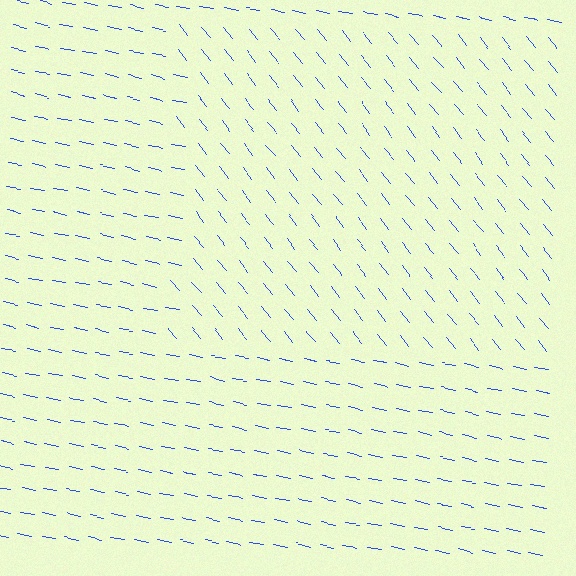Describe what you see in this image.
The image is filled with small blue line segments. A rectangle region in the image has lines oriented differently from the surrounding lines, creating a visible texture boundary.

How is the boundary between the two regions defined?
The boundary is defined purely by a change in line orientation (approximately 39 degrees difference). All lines are the same color and thickness.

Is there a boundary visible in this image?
Yes, there is a texture boundary formed by a change in line orientation.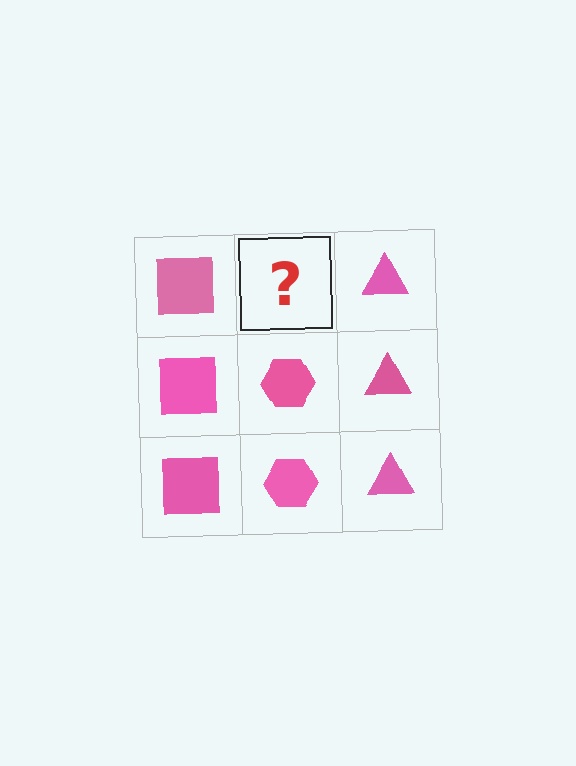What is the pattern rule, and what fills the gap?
The rule is that each column has a consistent shape. The gap should be filled with a pink hexagon.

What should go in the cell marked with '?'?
The missing cell should contain a pink hexagon.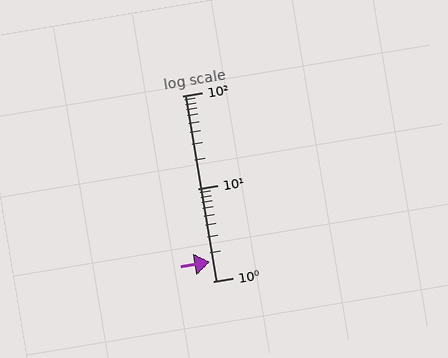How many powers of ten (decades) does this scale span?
The scale spans 2 decades, from 1 to 100.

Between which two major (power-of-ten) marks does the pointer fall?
The pointer is between 1 and 10.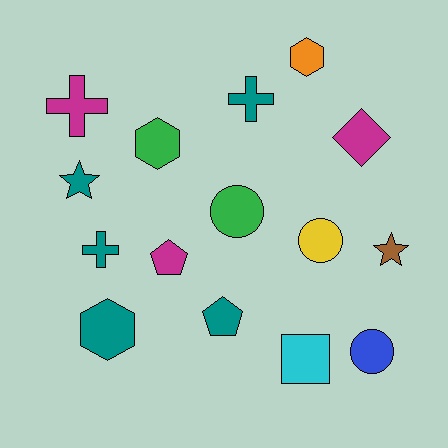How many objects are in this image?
There are 15 objects.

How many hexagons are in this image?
There are 3 hexagons.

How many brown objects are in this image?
There is 1 brown object.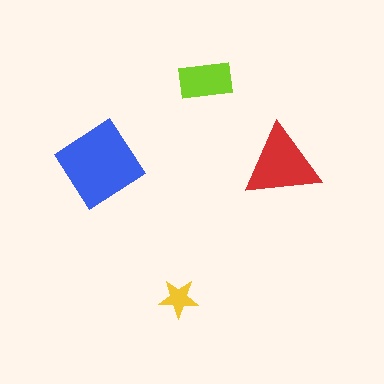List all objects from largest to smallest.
The blue diamond, the red triangle, the lime rectangle, the yellow star.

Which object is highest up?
The lime rectangle is topmost.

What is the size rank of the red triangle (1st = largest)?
2nd.